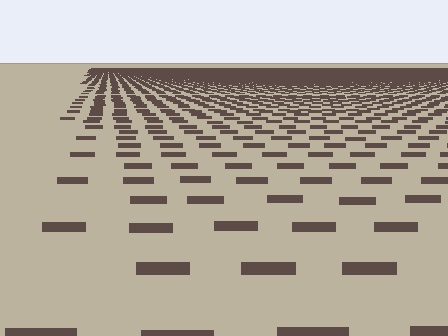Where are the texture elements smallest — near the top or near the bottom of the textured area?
Near the top.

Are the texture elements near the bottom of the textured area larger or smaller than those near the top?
Larger. Near the bottom, elements are closer to the viewer and appear at a bigger on-screen size.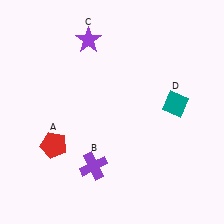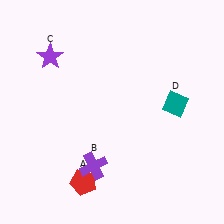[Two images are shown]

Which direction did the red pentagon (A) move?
The red pentagon (A) moved down.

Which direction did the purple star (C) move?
The purple star (C) moved left.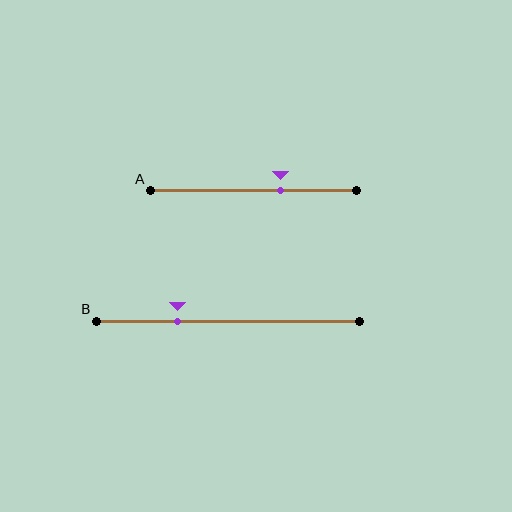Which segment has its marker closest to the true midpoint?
Segment A has its marker closest to the true midpoint.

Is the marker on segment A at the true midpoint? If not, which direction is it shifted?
No, the marker on segment A is shifted to the right by about 13% of the segment length.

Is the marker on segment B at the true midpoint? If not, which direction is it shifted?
No, the marker on segment B is shifted to the left by about 19% of the segment length.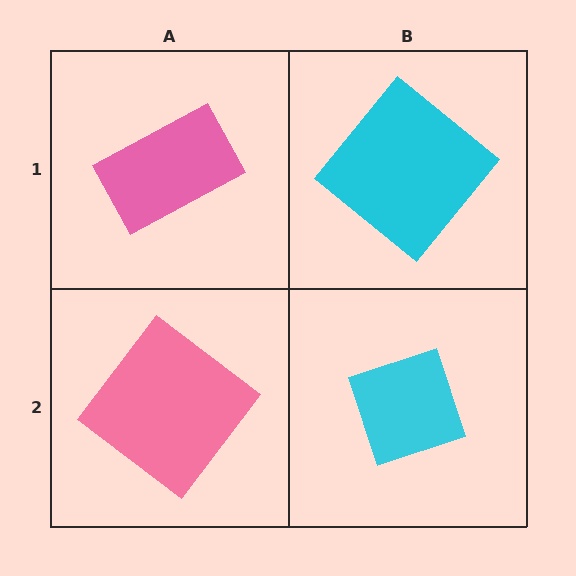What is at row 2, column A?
A pink diamond.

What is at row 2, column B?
A cyan diamond.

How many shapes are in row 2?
2 shapes.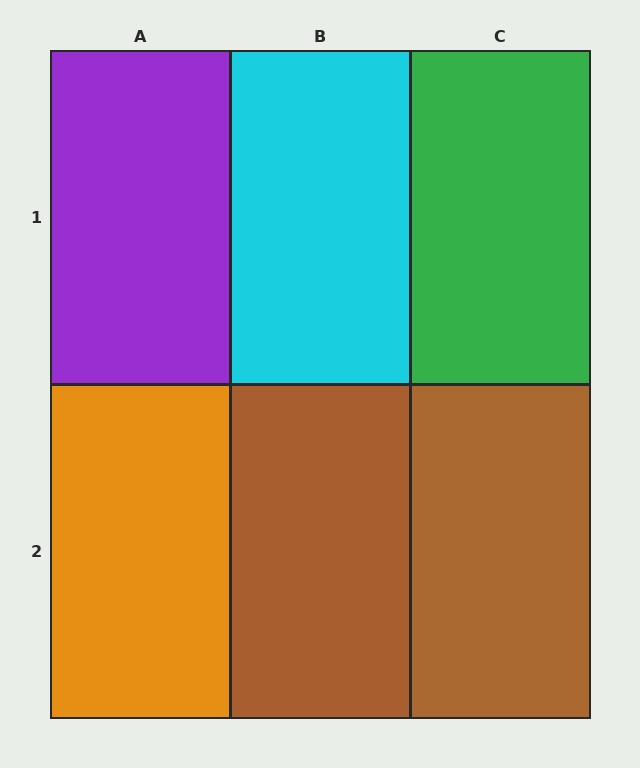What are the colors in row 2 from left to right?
Orange, brown, brown.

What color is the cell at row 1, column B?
Cyan.